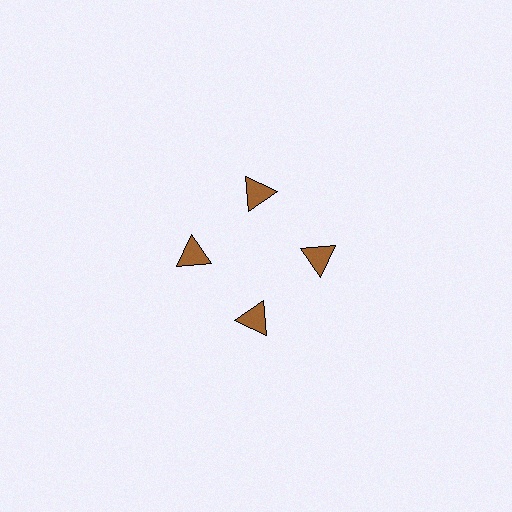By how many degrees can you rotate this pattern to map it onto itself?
The pattern maps onto itself every 90 degrees of rotation.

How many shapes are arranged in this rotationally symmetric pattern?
There are 4 shapes, arranged in 4 groups of 1.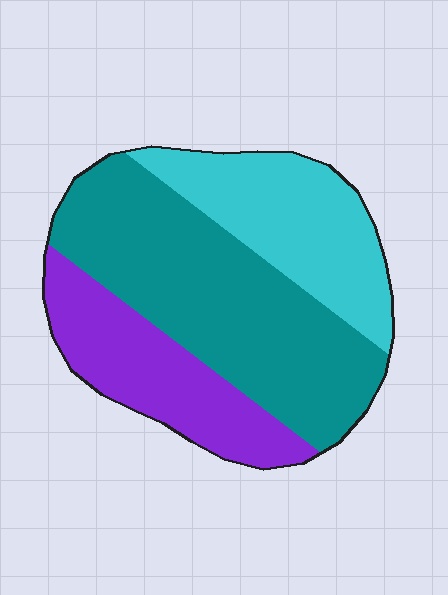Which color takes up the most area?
Teal, at roughly 50%.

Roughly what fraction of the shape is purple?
Purple takes up about one quarter (1/4) of the shape.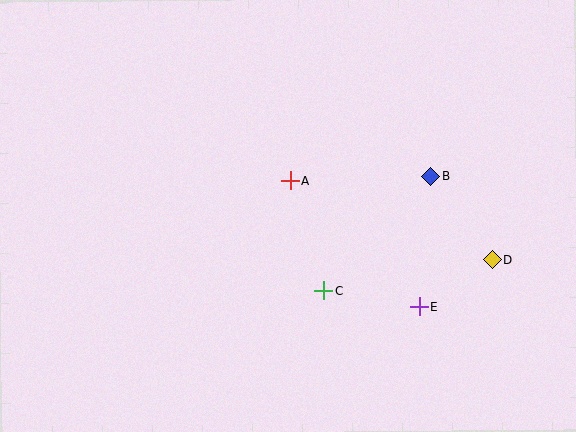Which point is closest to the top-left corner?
Point A is closest to the top-left corner.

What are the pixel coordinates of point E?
Point E is at (419, 306).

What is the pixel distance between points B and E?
The distance between B and E is 131 pixels.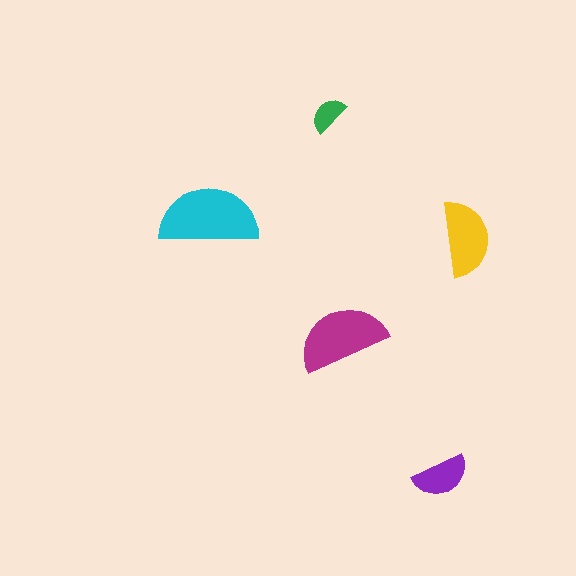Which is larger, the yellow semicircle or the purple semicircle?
The yellow one.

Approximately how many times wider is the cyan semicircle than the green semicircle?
About 2.5 times wider.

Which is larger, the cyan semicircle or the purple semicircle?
The cyan one.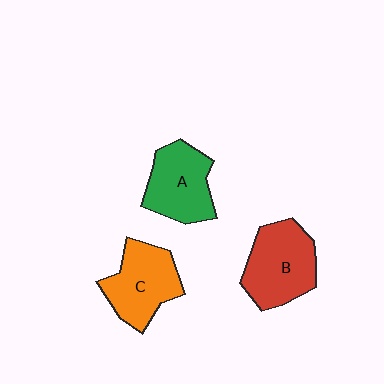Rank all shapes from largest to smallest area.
From largest to smallest: B (red), C (orange), A (green).